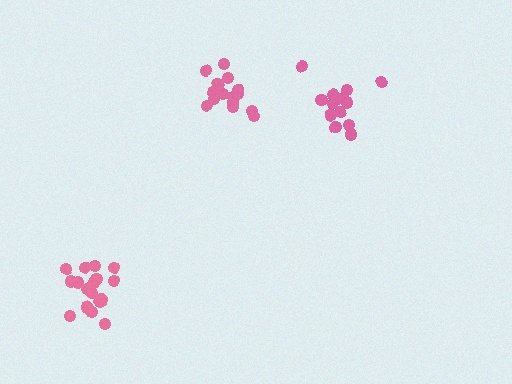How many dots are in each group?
Group 1: 18 dots, Group 2: 16 dots, Group 3: 14 dots (48 total).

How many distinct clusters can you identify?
There are 3 distinct clusters.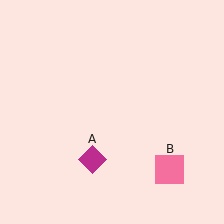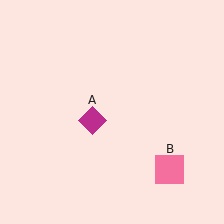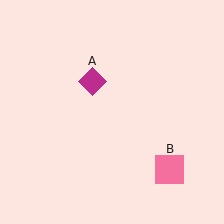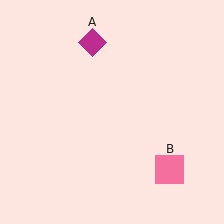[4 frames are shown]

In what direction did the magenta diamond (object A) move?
The magenta diamond (object A) moved up.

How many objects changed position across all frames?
1 object changed position: magenta diamond (object A).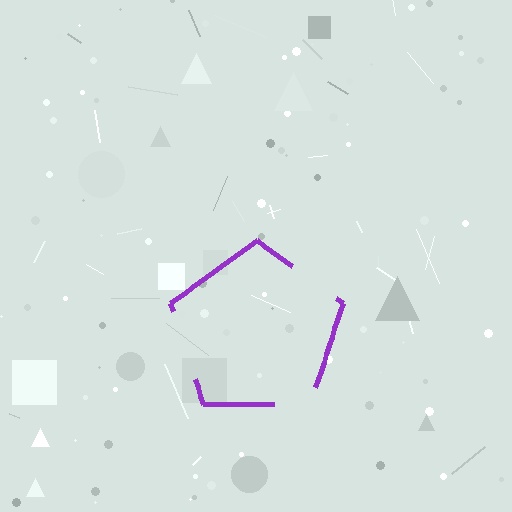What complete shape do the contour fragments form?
The contour fragments form a pentagon.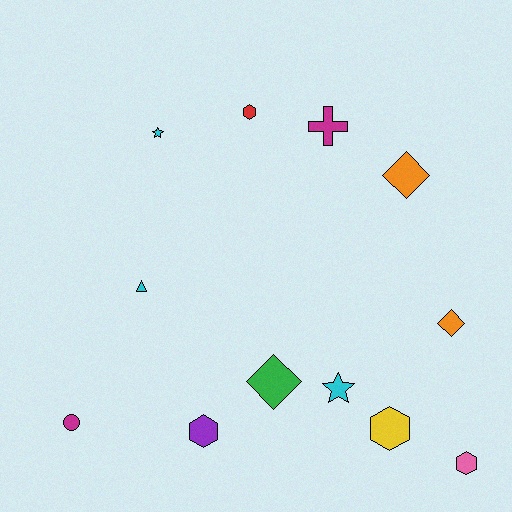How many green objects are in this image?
There is 1 green object.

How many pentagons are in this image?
There are no pentagons.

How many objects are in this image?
There are 12 objects.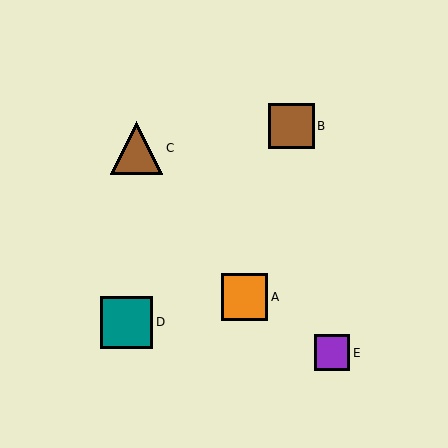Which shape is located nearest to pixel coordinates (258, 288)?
The orange square (labeled A) at (245, 297) is nearest to that location.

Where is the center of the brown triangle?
The center of the brown triangle is at (137, 148).